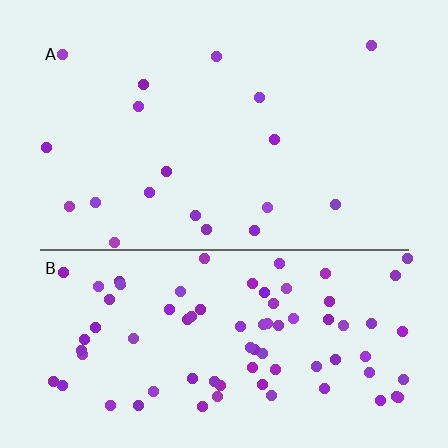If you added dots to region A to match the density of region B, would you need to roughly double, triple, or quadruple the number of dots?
Approximately quadruple.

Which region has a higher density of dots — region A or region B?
B (the bottom).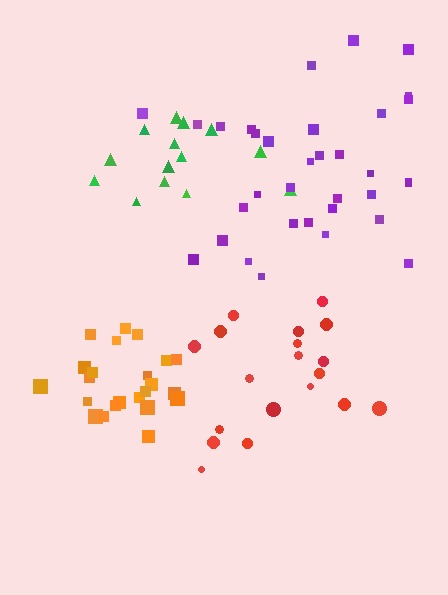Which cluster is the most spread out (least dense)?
Green.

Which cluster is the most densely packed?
Orange.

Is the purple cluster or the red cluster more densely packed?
Red.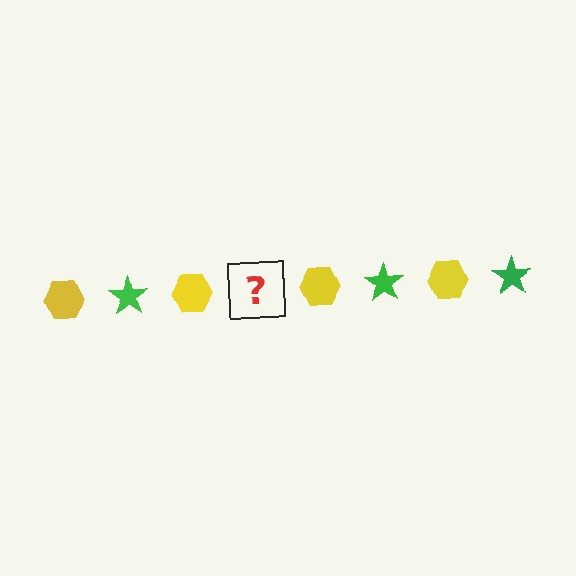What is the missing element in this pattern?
The missing element is a green star.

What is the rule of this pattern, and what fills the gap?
The rule is that the pattern alternates between yellow hexagon and green star. The gap should be filled with a green star.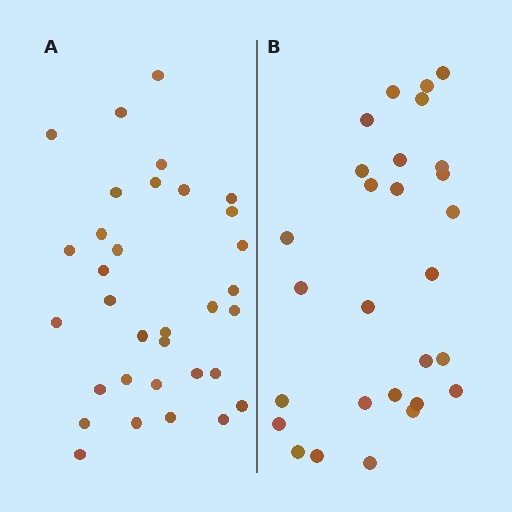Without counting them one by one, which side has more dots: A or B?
Region A (the left region) has more dots.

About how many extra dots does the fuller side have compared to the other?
Region A has about 5 more dots than region B.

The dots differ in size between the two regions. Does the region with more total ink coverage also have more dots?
No. Region B has more total ink coverage because its dots are larger, but region A actually contains more individual dots. Total area can be misleading — the number of items is what matters here.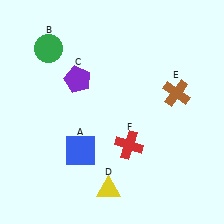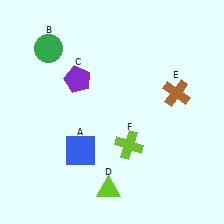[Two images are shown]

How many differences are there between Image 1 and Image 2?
There are 2 differences between the two images.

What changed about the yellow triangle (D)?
In Image 1, D is yellow. In Image 2, it changed to lime.